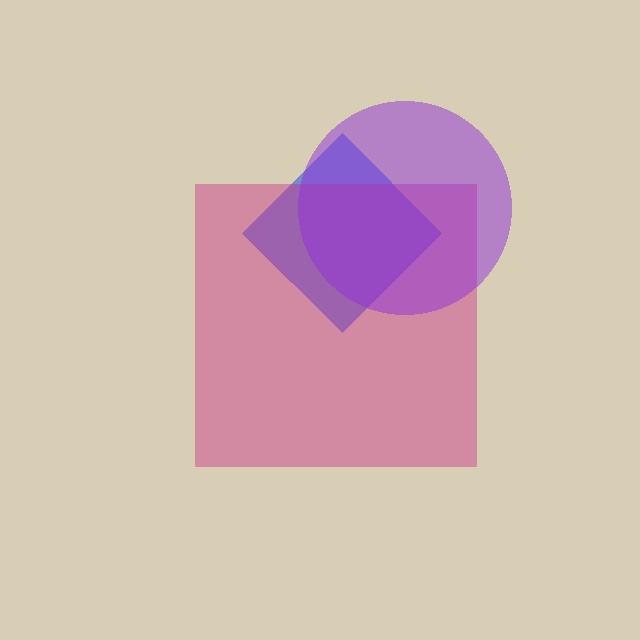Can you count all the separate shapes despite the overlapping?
Yes, there are 3 separate shapes.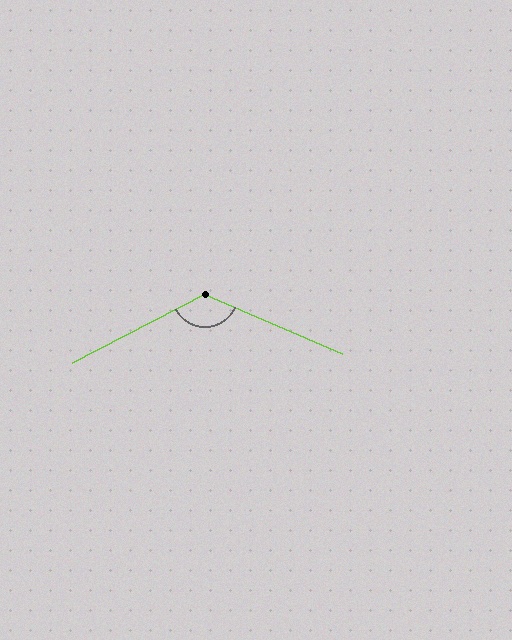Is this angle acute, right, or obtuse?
It is obtuse.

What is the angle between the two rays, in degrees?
Approximately 129 degrees.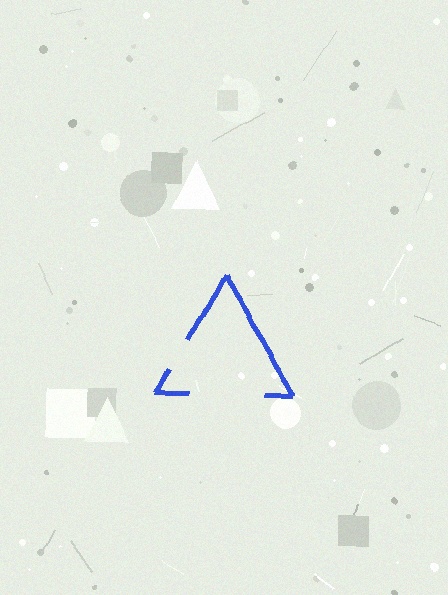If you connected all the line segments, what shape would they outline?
They would outline a triangle.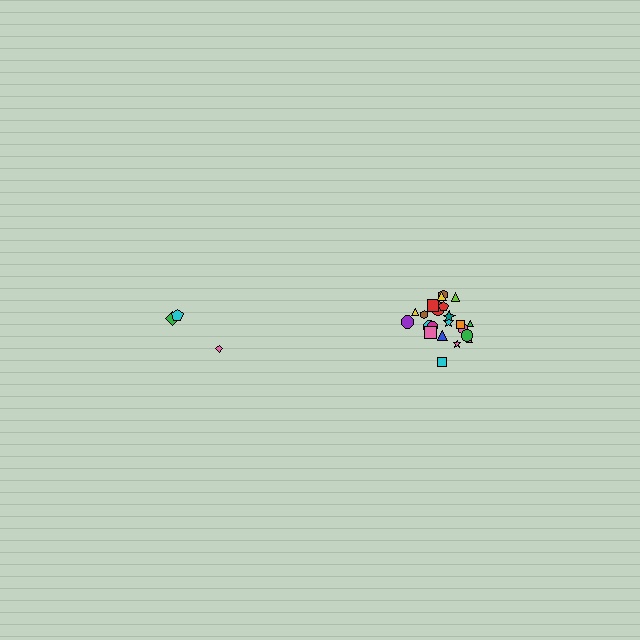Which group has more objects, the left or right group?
The right group.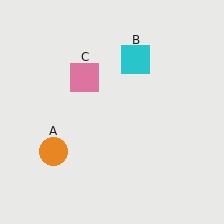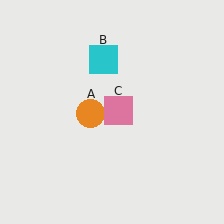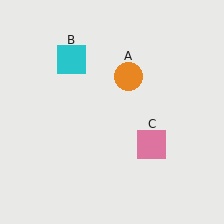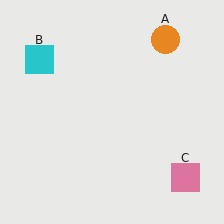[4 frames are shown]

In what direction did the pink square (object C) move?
The pink square (object C) moved down and to the right.